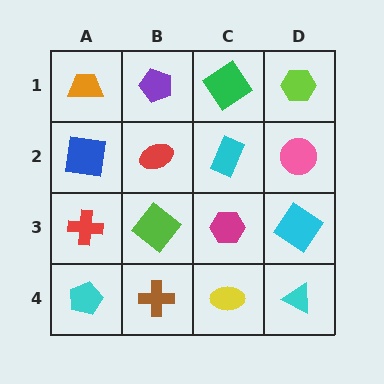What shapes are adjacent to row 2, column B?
A purple pentagon (row 1, column B), a lime diamond (row 3, column B), a blue square (row 2, column A), a cyan rectangle (row 2, column C).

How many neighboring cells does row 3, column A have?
3.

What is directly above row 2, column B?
A purple pentagon.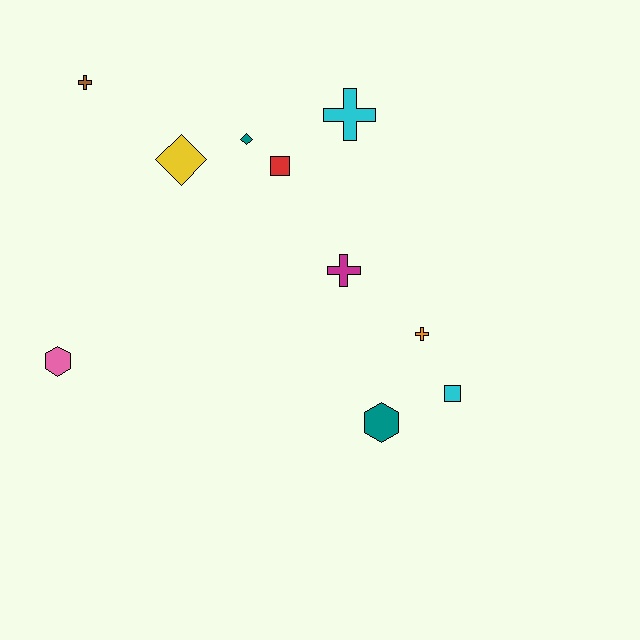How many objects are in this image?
There are 10 objects.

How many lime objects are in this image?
There are no lime objects.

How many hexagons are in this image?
There are 2 hexagons.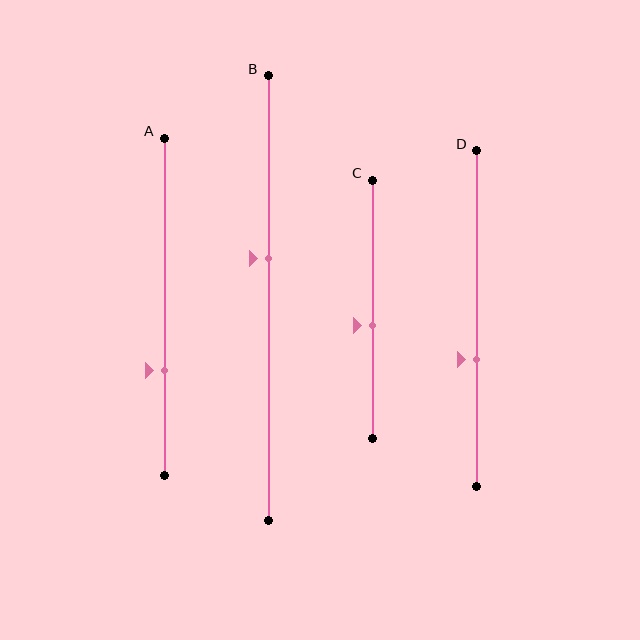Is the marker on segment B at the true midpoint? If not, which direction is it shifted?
No, the marker on segment B is shifted upward by about 9% of the segment length.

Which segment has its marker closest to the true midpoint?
Segment C has its marker closest to the true midpoint.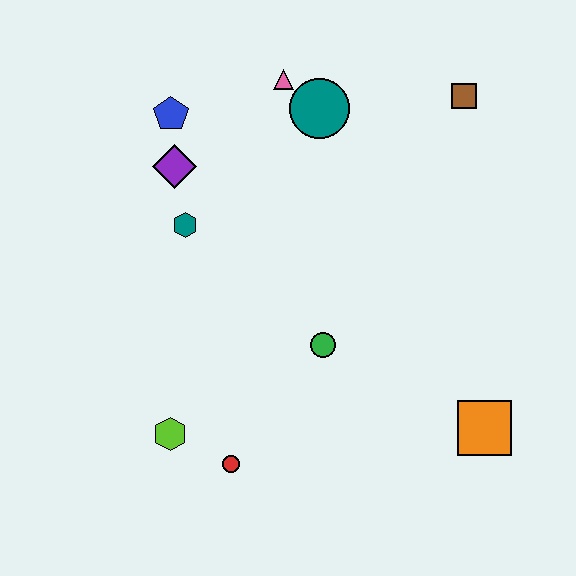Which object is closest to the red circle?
The lime hexagon is closest to the red circle.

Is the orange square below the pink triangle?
Yes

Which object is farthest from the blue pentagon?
The orange square is farthest from the blue pentagon.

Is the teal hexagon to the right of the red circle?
No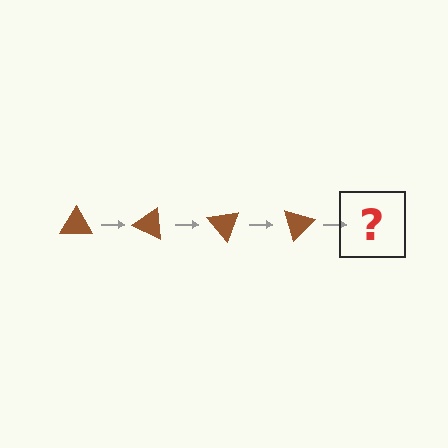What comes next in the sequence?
The next element should be a brown triangle rotated 100 degrees.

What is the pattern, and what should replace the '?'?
The pattern is that the triangle rotates 25 degrees each step. The '?' should be a brown triangle rotated 100 degrees.